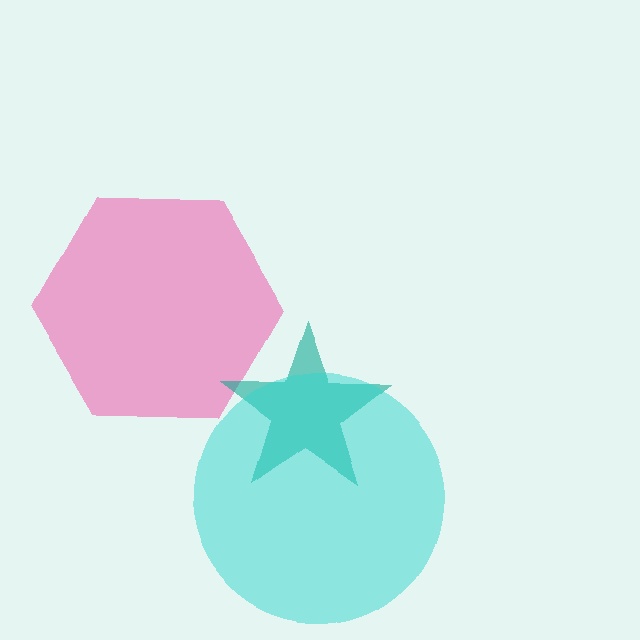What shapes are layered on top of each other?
The layered shapes are: a pink hexagon, a teal star, a cyan circle.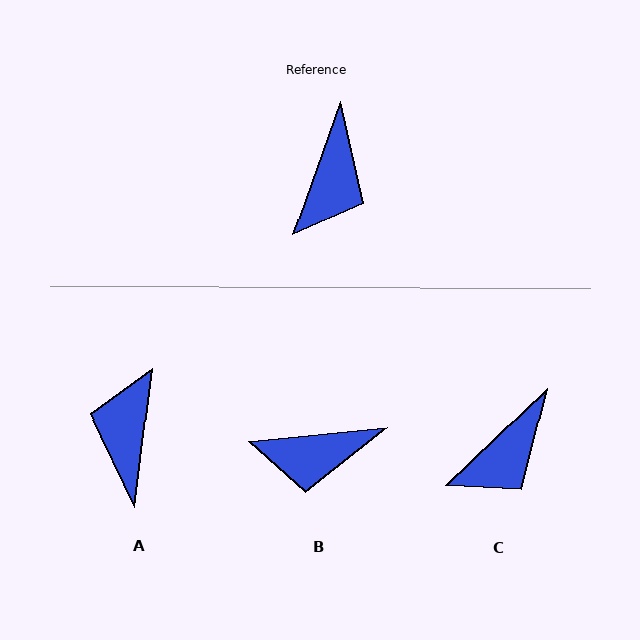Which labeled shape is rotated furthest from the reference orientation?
A, about 168 degrees away.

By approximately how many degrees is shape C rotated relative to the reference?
Approximately 27 degrees clockwise.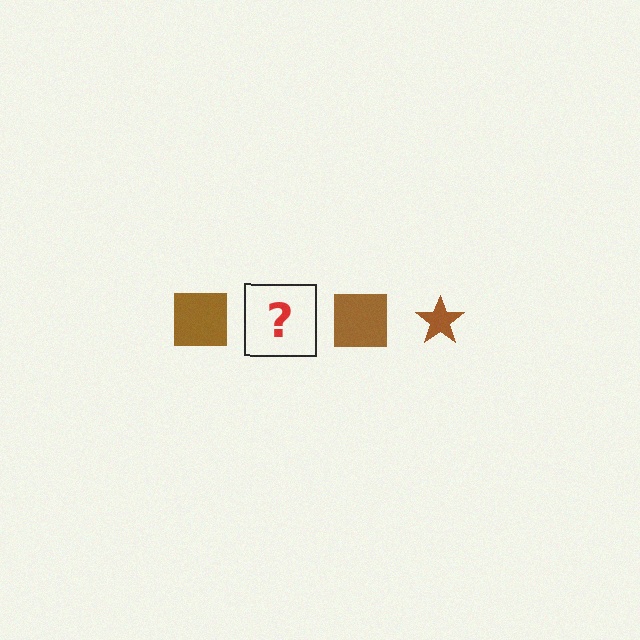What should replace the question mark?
The question mark should be replaced with a brown star.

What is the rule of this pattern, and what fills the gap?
The rule is that the pattern cycles through square, star shapes in brown. The gap should be filled with a brown star.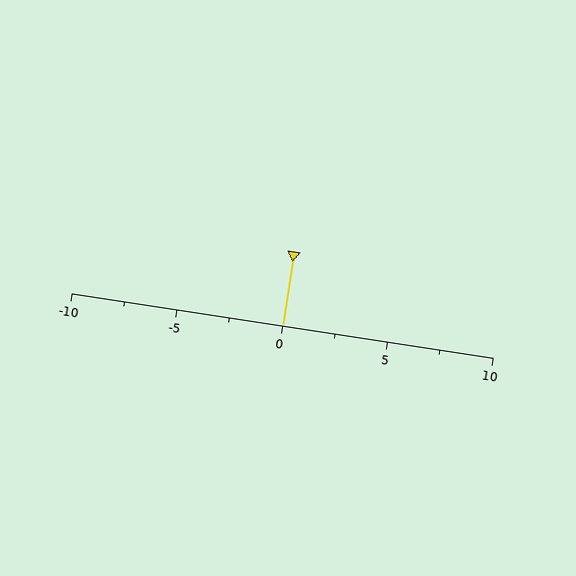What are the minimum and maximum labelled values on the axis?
The axis runs from -10 to 10.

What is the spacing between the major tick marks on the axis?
The major ticks are spaced 5 apart.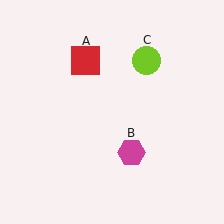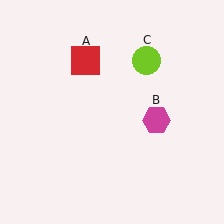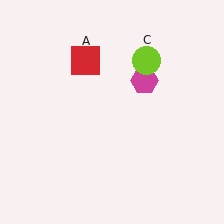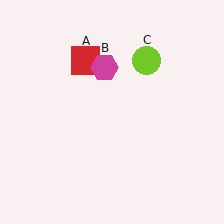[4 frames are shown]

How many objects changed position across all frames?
1 object changed position: magenta hexagon (object B).